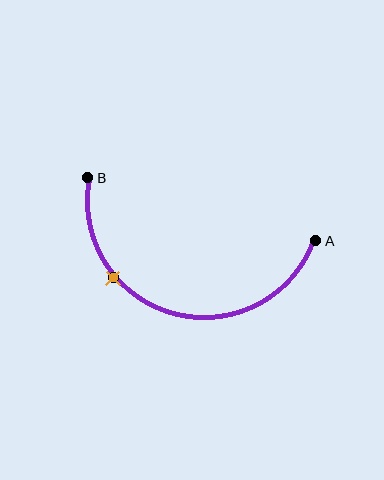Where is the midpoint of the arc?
The arc midpoint is the point on the curve farthest from the straight line joining A and B. It sits below that line.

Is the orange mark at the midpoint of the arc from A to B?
No. The orange mark lies on the arc but is closer to endpoint B. The arc midpoint would be at the point on the curve equidistant along the arc from both A and B.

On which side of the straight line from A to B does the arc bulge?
The arc bulges below the straight line connecting A and B.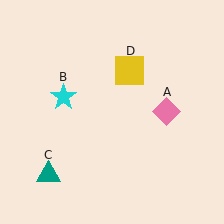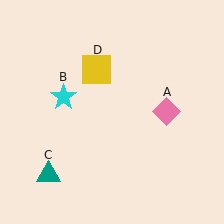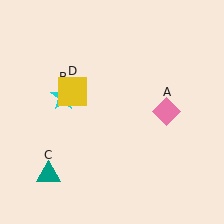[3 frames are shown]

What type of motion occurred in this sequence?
The yellow square (object D) rotated counterclockwise around the center of the scene.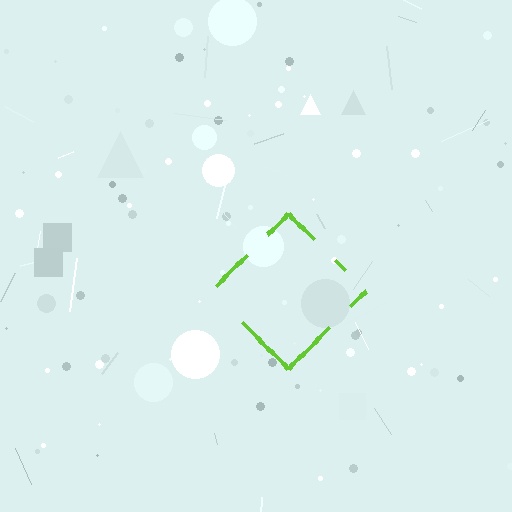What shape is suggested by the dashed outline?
The dashed outline suggests a diamond.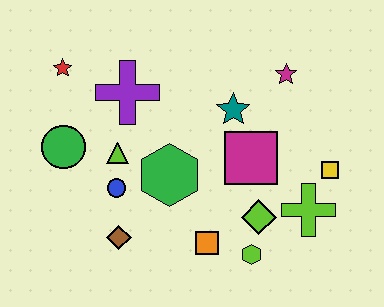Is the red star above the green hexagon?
Yes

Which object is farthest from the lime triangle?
The yellow square is farthest from the lime triangle.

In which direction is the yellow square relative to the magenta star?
The yellow square is below the magenta star.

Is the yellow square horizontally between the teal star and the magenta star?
No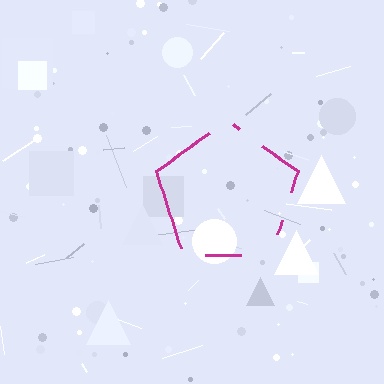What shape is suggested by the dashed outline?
The dashed outline suggests a pentagon.